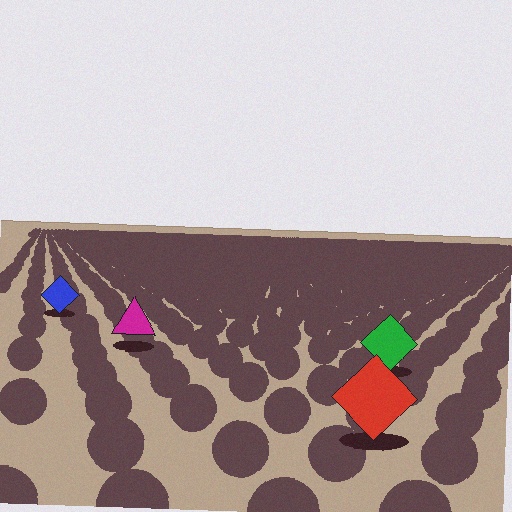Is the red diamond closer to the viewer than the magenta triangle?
Yes. The red diamond is closer — you can tell from the texture gradient: the ground texture is coarser near it.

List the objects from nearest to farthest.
From nearest to farthest: the red diamond, the green diamond, the magenta triangle, the blue diamond.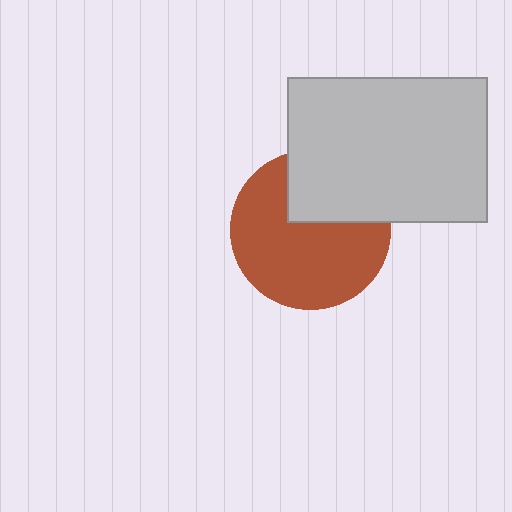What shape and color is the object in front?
The object in front is a light gray rectangle.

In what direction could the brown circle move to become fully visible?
The brown circle could move down. That would shift it out from behind the light gray rectangle entirely.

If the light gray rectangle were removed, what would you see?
You would see the complete brown circle.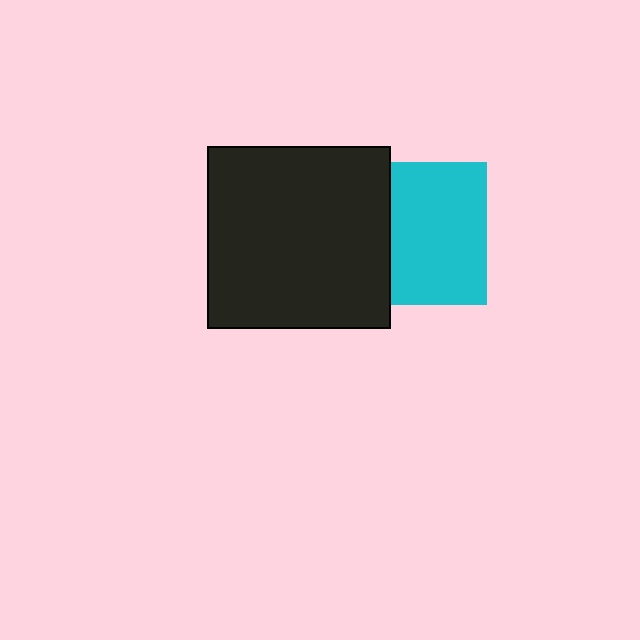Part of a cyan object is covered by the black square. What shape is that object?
It is a square.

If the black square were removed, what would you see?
You would see the complete cyan square.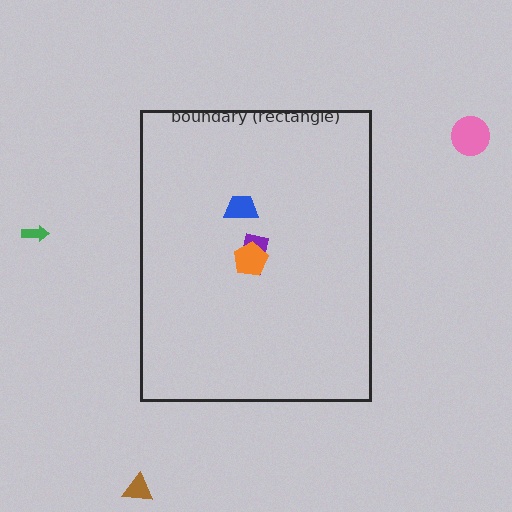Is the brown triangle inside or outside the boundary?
Outside.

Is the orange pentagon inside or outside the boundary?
Inside.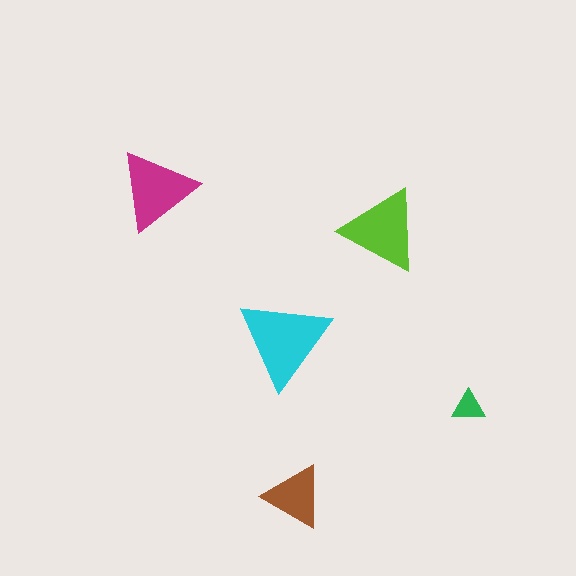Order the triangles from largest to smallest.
the cyan one, the lime one, the magenta one, the brown one, the green one.